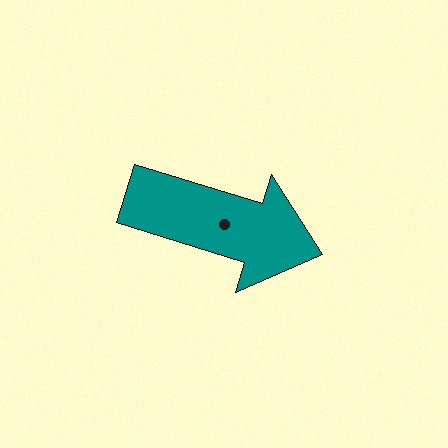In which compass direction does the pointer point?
East.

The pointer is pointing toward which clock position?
Roughly 4 o'clock.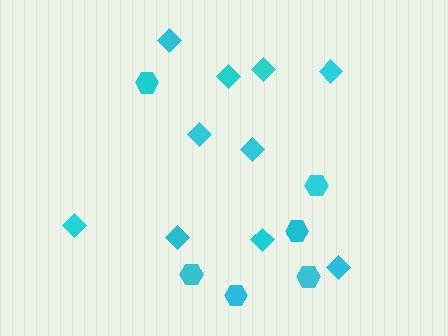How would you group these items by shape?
There are 2 groups: one group of diamonds (10) and one group of hexagons (6).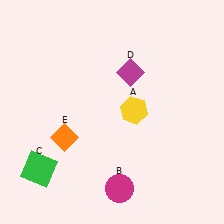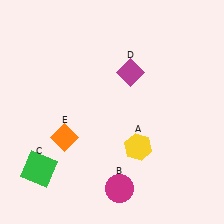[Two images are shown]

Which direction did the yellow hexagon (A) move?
The yellow hexagon (A) moved down.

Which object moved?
The yellow hexagon (A) moved down.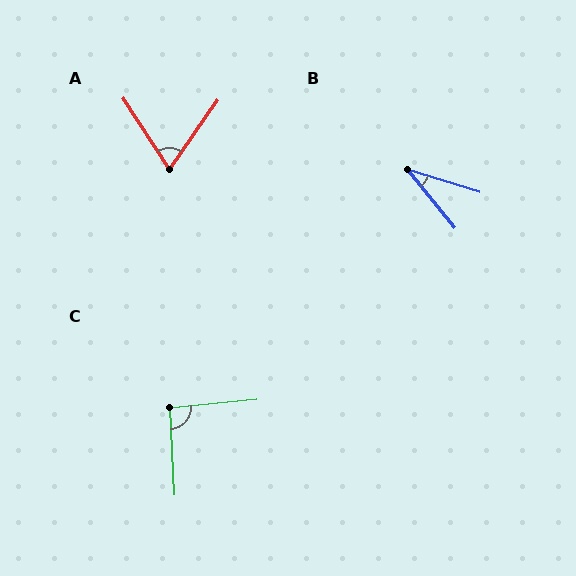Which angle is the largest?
C, at approximately 92 degrees.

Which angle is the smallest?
B, at approximately 34 degrees.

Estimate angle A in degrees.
Approximately 67 degrees.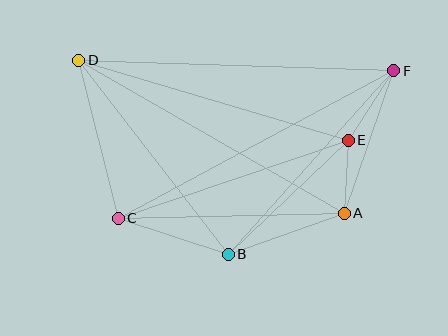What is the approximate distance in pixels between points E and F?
The distance between E and F is approximately 83 pixels.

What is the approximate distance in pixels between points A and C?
The distance between A and C is approximately 226 pixels.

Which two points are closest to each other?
Points A and E are closest to each other.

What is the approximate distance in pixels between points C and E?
The distance between C and E is approximately 243 pixels.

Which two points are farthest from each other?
Points D and F are farthest from each other.